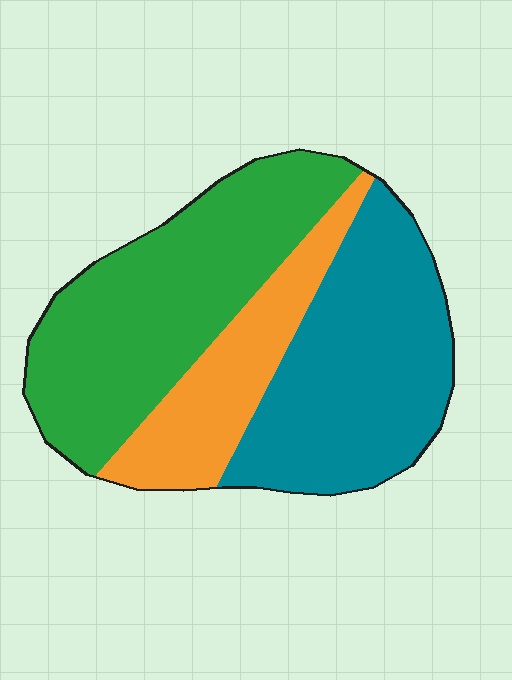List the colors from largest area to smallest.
From largest to smallest: green, teal, orange.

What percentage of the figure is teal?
Teal takes up about three eighths (3/8) of the figure.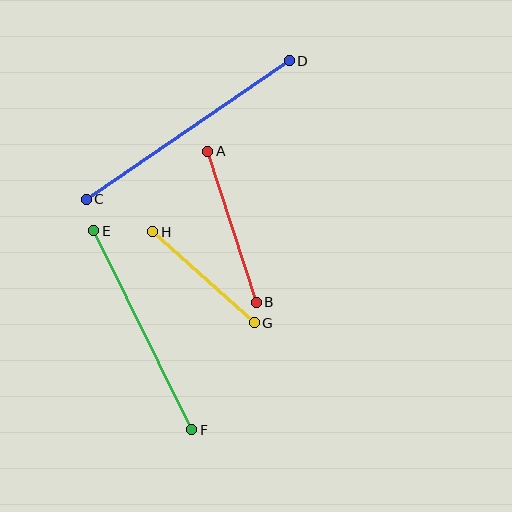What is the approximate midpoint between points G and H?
The midpoint is at approximately (203, 277) pixels.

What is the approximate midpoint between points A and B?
The midpoint is at approximately (232, 227) pixels.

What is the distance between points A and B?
The distance is approximately 159 pixels.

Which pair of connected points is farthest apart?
Points C and D are farthest apart.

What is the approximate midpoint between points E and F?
The midpoint is at approximately (143, 330) pixels.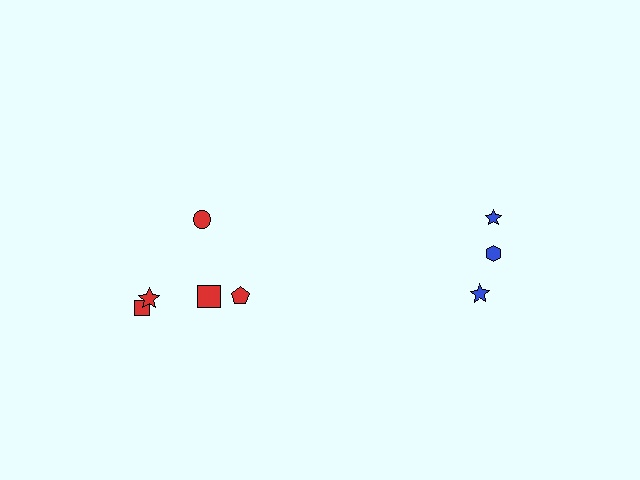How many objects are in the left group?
There are 5 objects.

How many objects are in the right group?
There are 3 objects.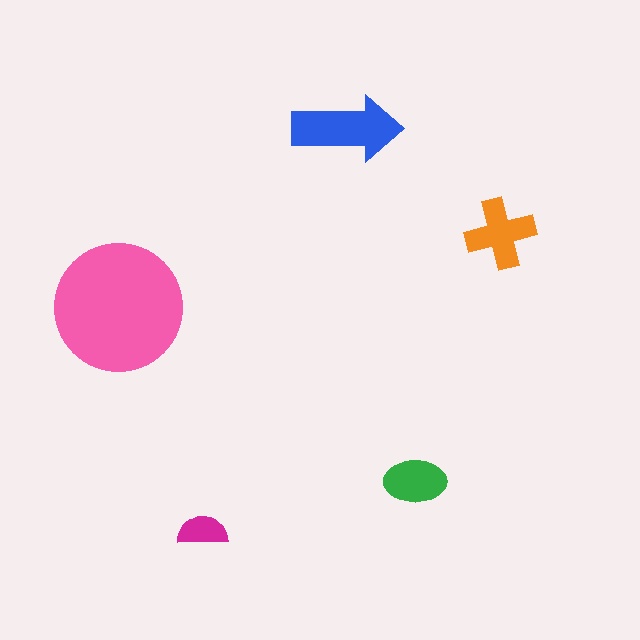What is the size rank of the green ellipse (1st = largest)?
4th.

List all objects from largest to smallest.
The pink circle, the blue arrow, the orange cross, the green ellipse, the magenta semicircle.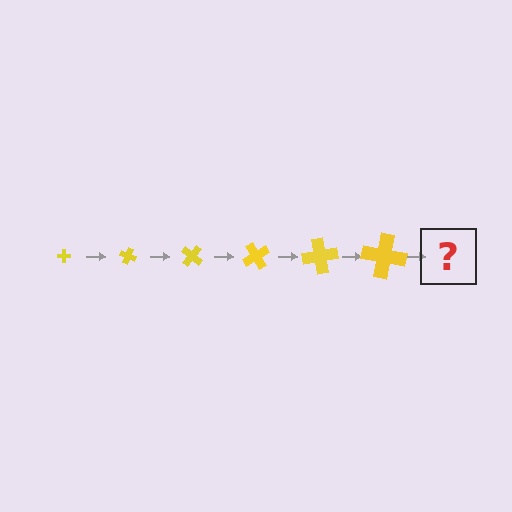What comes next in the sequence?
The next element should be a cross, larger than the previous one and rotated 120 degrees from the start.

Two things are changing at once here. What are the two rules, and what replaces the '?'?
The two rules are that the cross grows larger each step and it rotates 20 degrees each step. The '?' should be a cross, larger than the previous one and rotated 120 degrees from the start.